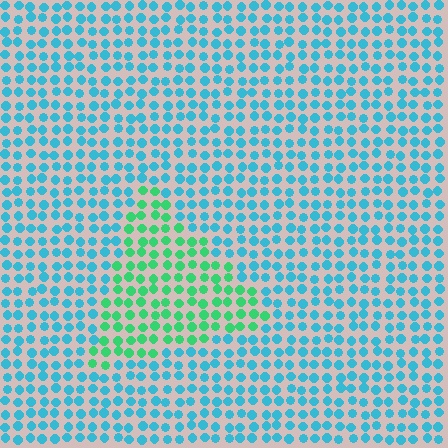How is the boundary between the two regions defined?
The boundary is defined purely by a slight shift in hue (about 47 degrees). Spacing, size, and orientation are identical on both sides.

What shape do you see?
I see a triangle.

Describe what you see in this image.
The image is filled with small cyan elements in a uniform arrangement. A triangle-shaped region is visible where the elements are tinted to a slightly different hue, forming a subtle color boundary.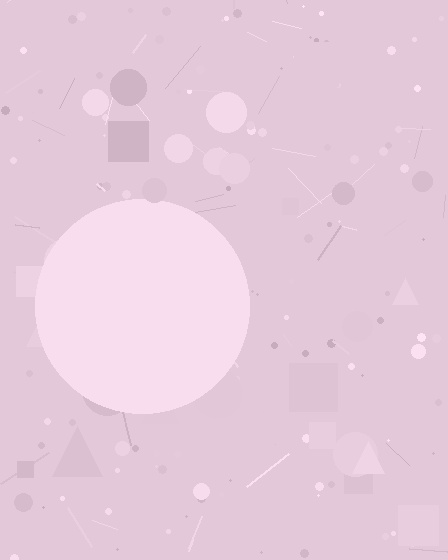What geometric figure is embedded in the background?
A circle is embedded in the background.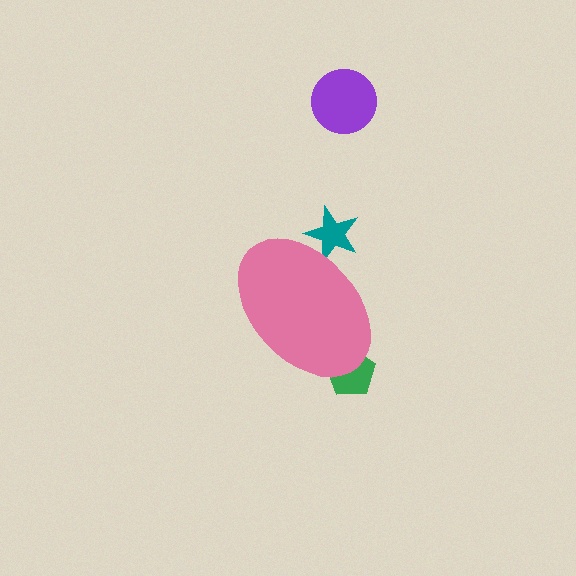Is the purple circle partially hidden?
No, the purple circle is fully visible.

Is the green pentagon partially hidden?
Yes, the green pentagon is partially hidden behind the pink ellipse.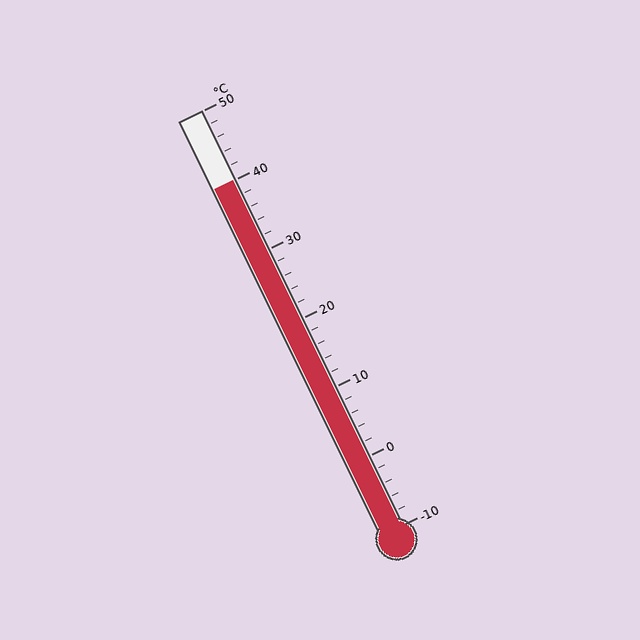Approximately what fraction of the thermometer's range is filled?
The thermometer is filled to approximately 85% of its range.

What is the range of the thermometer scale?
The thermometer scale ranges from -10°C to 50°C.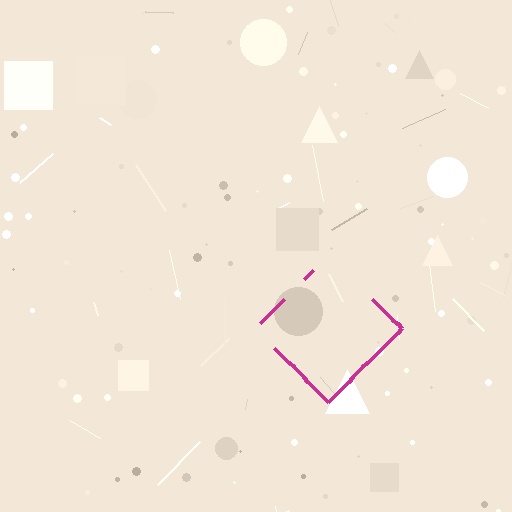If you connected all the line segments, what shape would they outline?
They would outline a diamond.